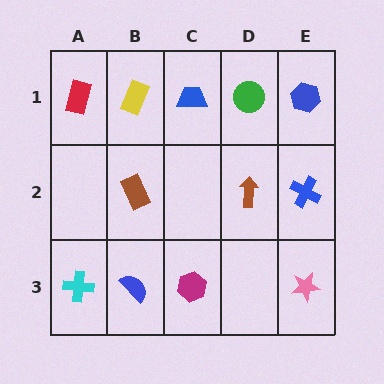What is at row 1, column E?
A blue hexagon.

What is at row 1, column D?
A green circle.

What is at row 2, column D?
A brown arrow.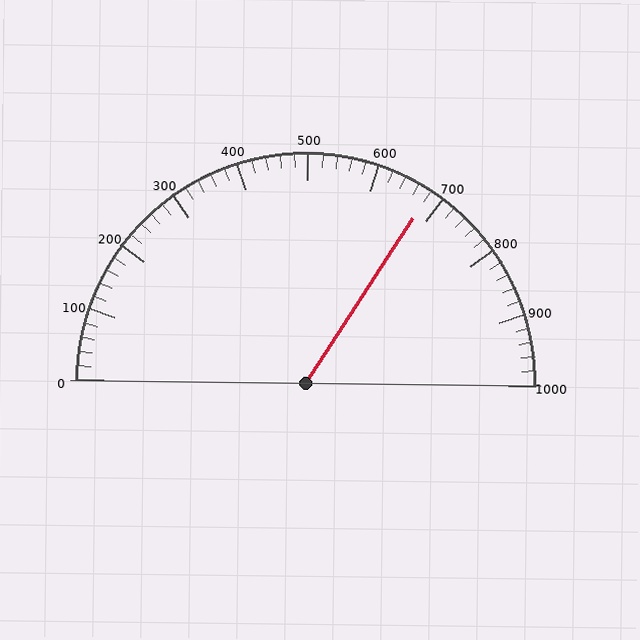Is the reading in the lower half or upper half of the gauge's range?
The reading is in the upper half of the range (0 to 1000).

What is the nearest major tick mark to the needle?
The nearest major tick mark is 700.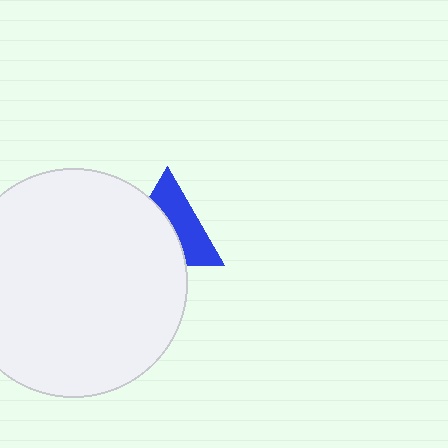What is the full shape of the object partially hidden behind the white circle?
The partially hidden object is a blue triangle.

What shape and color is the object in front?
The object in front is a white circle.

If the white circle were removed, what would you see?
You would see the complete blue triangle.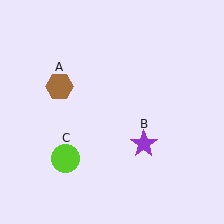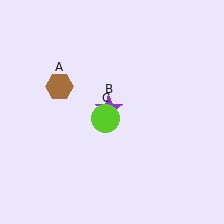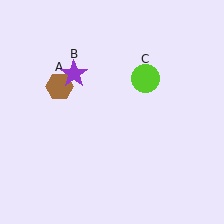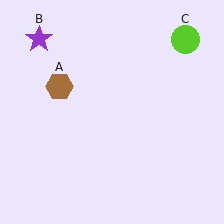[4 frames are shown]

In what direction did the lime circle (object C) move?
The lime circle (object C) moved up and to the right.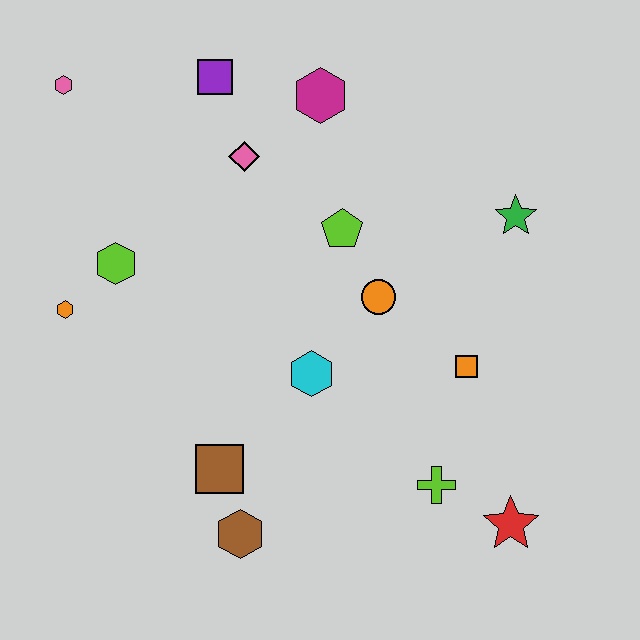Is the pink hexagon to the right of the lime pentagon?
No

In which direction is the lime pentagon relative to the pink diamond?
The lime pentagon is to the right of the pink diamond.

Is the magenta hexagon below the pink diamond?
No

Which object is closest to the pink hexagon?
The purple square is closest to the pink hexagon.